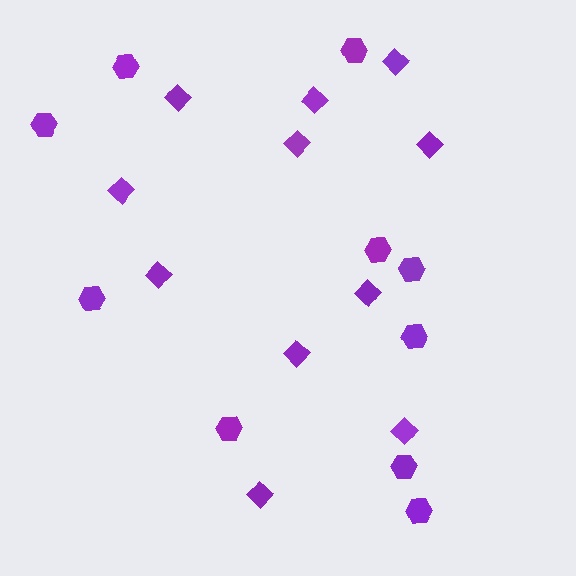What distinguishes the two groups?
There are 2 groups: one group of hexagons (10) and one group of diamonds (11).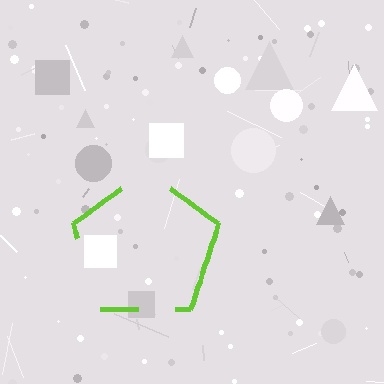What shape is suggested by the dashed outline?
The dashed outline suggests a pentagon.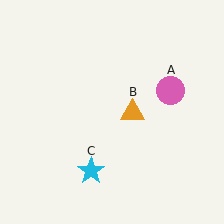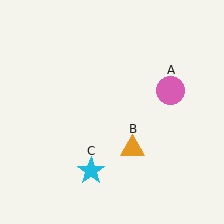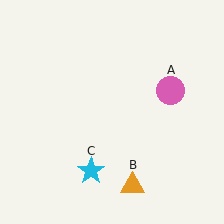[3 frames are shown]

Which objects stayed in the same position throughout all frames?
Pink circle (object A) and cyan star (object C) remained stationary.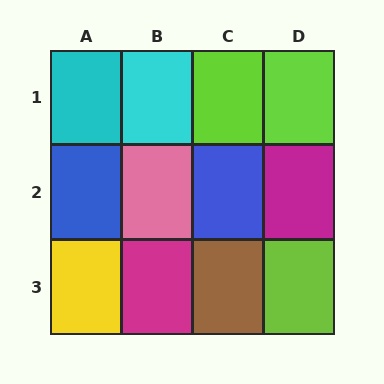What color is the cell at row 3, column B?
Magenta.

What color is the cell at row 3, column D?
Lime.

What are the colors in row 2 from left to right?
Blue, pink, blue, magenta.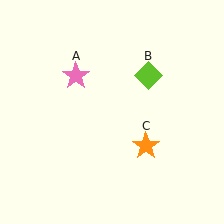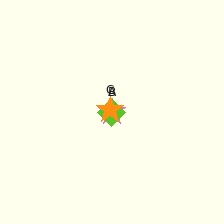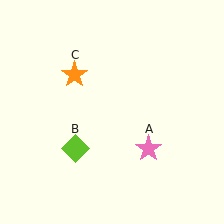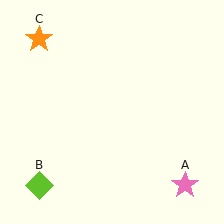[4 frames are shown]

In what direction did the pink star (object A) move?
The pink star (object A) moved down and to the right.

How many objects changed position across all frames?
3 objects changed position: pink star (object A), lime diamond (object B), orange star (object C).